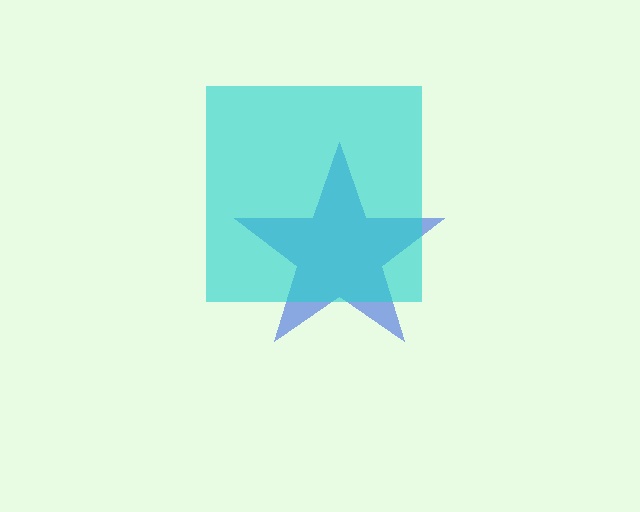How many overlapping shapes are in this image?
There are 2 overlapping shapes in the image.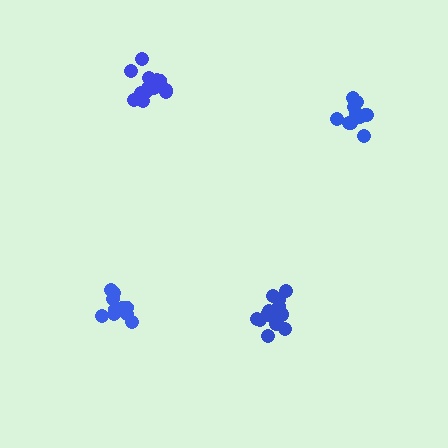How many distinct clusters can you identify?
There are 4 distinct clusters.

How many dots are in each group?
Group 1: 15 dots, Group 2: 14 dots, Group 3: 11 dots, Group 4: 14 dots (54 total).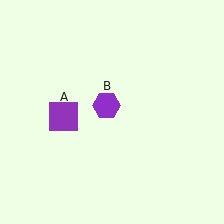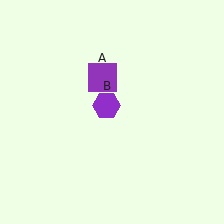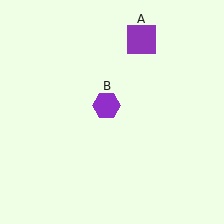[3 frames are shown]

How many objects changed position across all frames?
1 object changed position: purple square (object A).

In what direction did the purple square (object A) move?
The purple square (object A) moved up and to the right.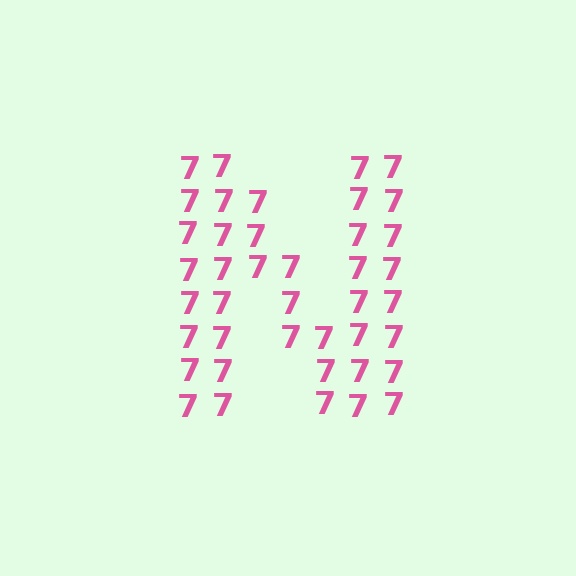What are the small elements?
The small elements are digit 7's.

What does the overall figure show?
The overall figure shows the letter N.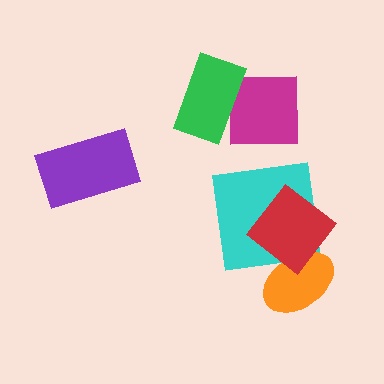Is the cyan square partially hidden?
Yes, it is partially covered by another shape.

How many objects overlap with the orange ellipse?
2 objects overlap with the orange ellipse.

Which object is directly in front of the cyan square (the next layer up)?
The orange ellipse is directly in front of the cyan square.